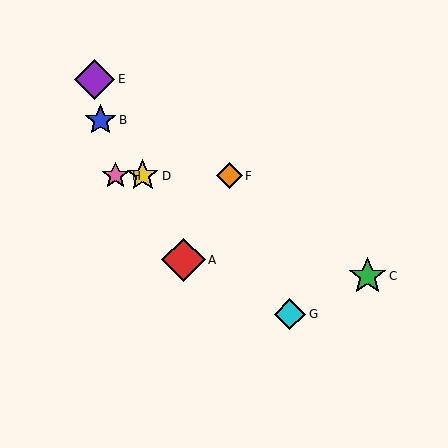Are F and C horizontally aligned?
No, F is at y≈176 and C is at y≈276.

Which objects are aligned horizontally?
Objects D, F, H are aligned horizontally.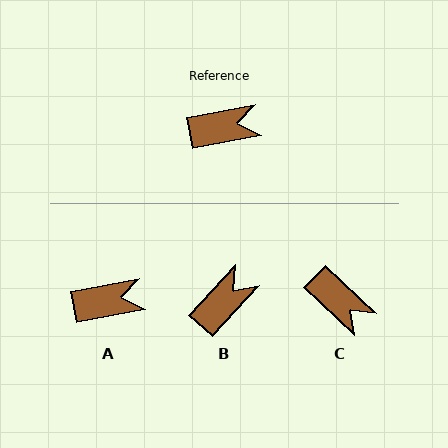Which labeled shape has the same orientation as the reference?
A.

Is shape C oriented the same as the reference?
No, it is off by about 55 degrees.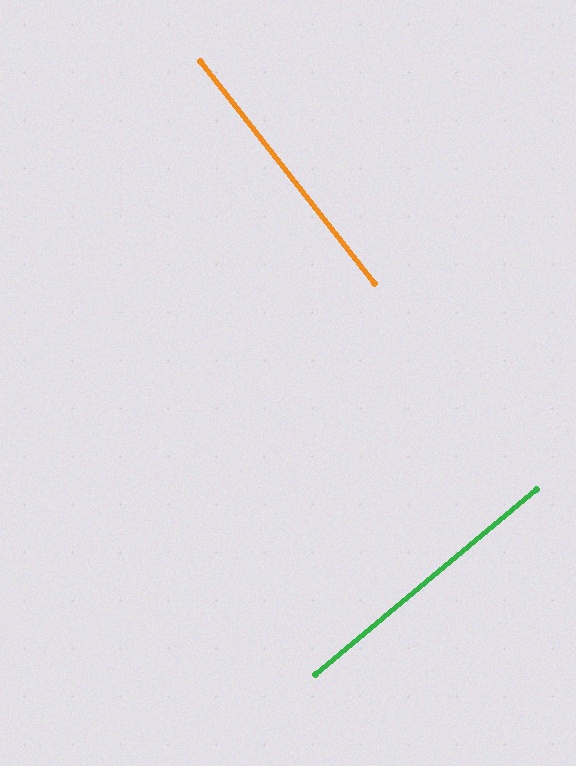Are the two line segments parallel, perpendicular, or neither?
Perpendicular — they meet at approximately 88°.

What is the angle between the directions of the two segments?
Approximately 88 degrees.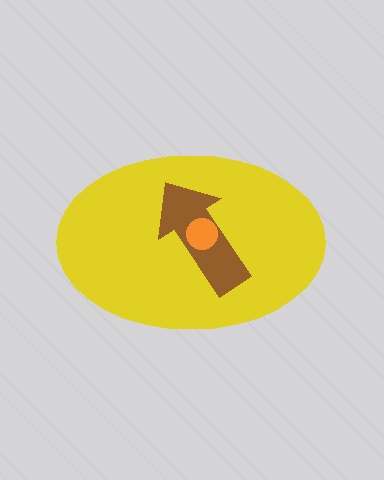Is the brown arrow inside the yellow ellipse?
Yes.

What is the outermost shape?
The yellow ellipse.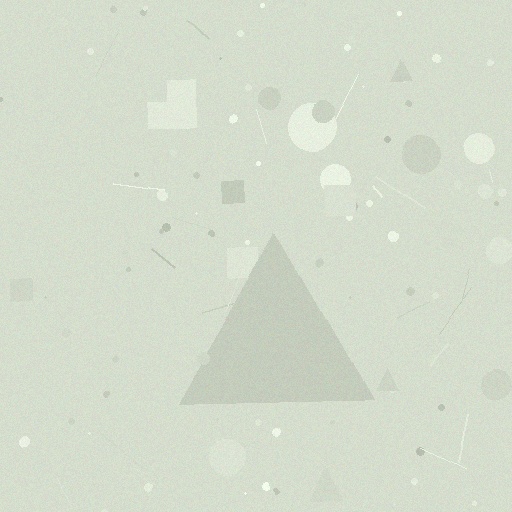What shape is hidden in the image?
A triangle is hidden in the image.